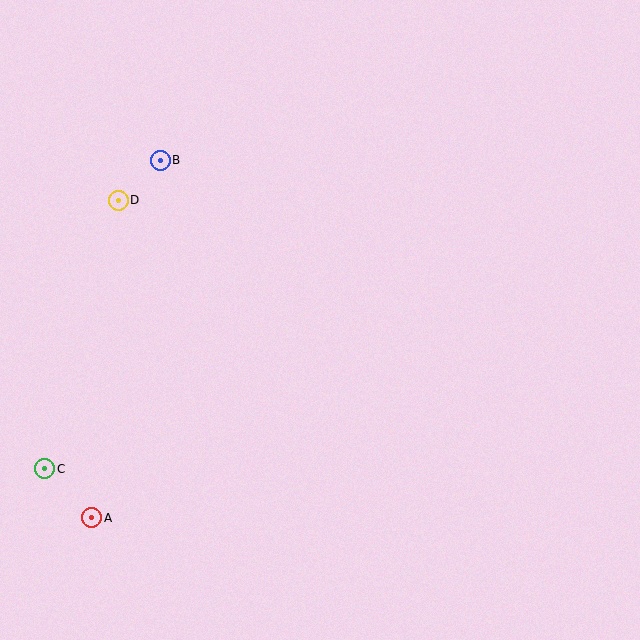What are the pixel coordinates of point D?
Point D is at (118, 200).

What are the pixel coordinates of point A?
Point A is at (92, 518).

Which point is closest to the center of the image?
Point B at (160, 160) is closest to the center.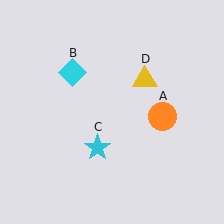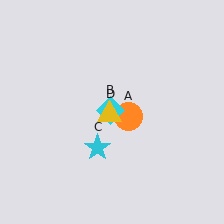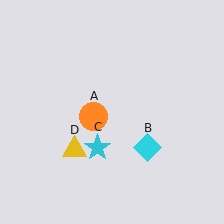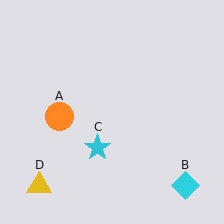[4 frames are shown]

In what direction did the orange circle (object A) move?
The orange circle (object A) moved left.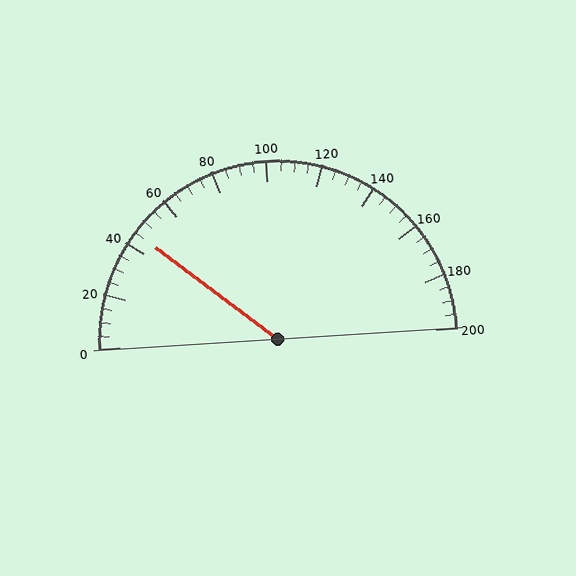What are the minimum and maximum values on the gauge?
The gauge ranges from 0 to 200.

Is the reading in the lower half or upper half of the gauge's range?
The reading is in the lower half of the range (0 to 200).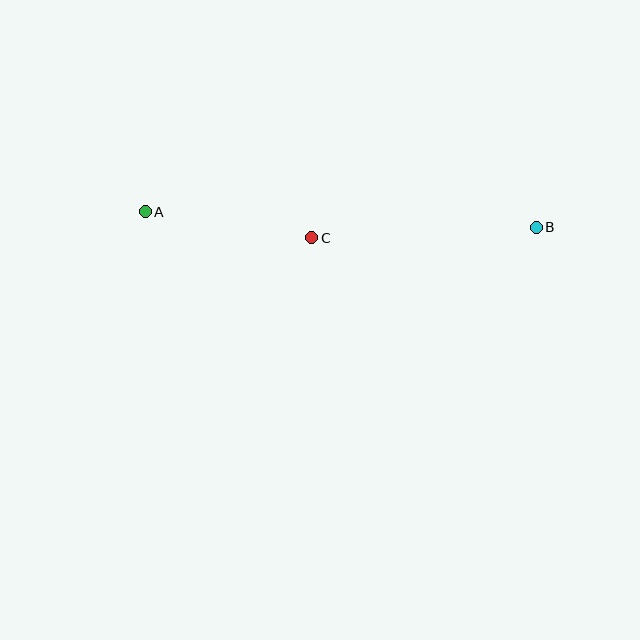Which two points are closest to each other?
Points A and C are closest to each other.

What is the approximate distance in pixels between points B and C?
The distance between B and C is approximately 225 pixels.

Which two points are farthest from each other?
Points A and B are farthest from each other.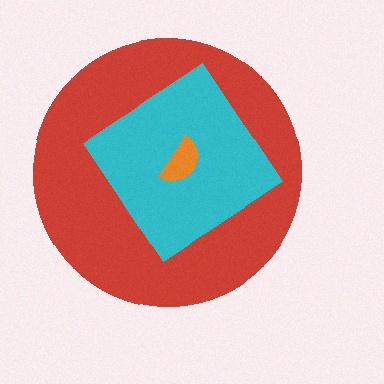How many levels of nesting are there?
3.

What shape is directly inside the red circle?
The cyan diamond.